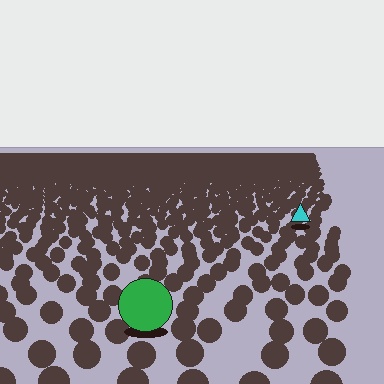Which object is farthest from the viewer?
The cyan triangle is farthest from the viewer. It appears smaller and the ground texture around it is denser.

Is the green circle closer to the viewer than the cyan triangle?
Yes. The green circle is closer — you can tell from the texture gradient: the ground texture is coarser near it.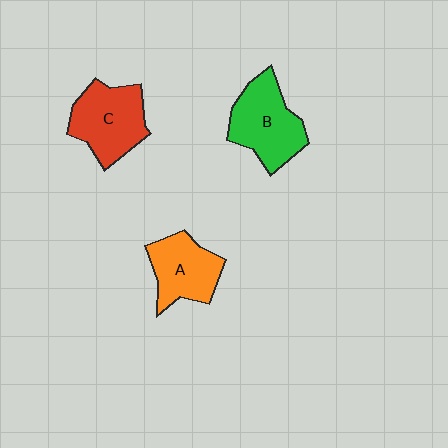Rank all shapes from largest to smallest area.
From largest to smallest: B (green), C (red), A (orange).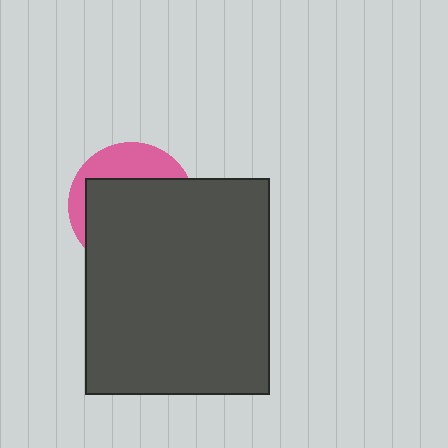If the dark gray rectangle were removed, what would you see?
You would see the complete pink circle.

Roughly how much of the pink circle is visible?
A small part of it is visible (roughly 30%).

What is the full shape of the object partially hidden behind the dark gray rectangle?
The partially hidden object is a pink circle.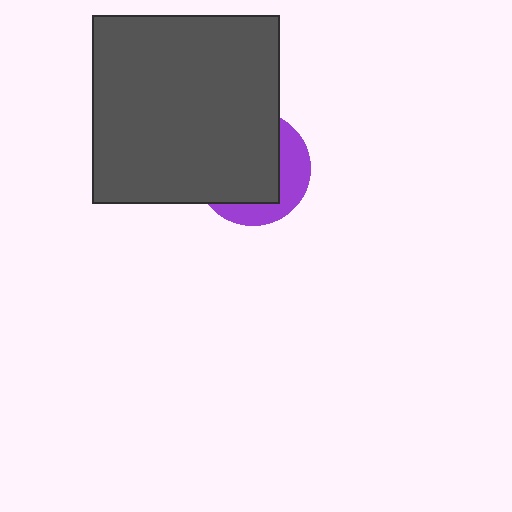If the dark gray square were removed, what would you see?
You would see the complete purple circle.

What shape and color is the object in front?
The object in front is a dark gray square.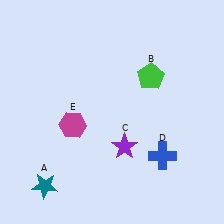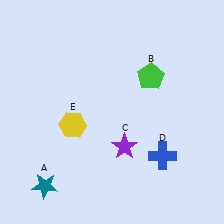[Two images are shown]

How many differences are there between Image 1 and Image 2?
There is 1 difference between the two images.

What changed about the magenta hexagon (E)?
In Image 1, E is magenta. In Image 2, it changed to yellow.